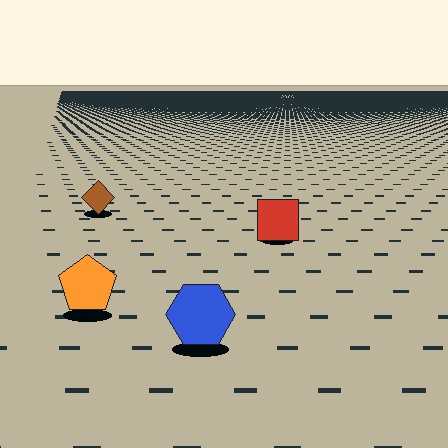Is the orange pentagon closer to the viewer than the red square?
Yes. The orange pentagon is closer — you can tell from the texture gradient: the ground texture is coarser near it.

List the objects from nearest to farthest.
From nearest to farthest: the blue hexagon, the orange pentagon, the red square, the brown diamond.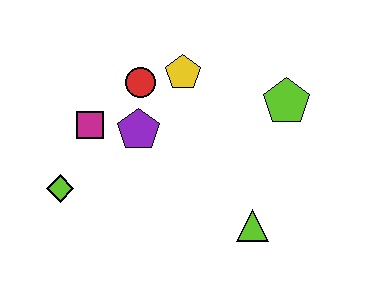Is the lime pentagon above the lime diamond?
Yes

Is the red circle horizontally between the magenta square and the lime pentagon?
Yes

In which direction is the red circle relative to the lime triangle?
The red circle is above the lime triangle.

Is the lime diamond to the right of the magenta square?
No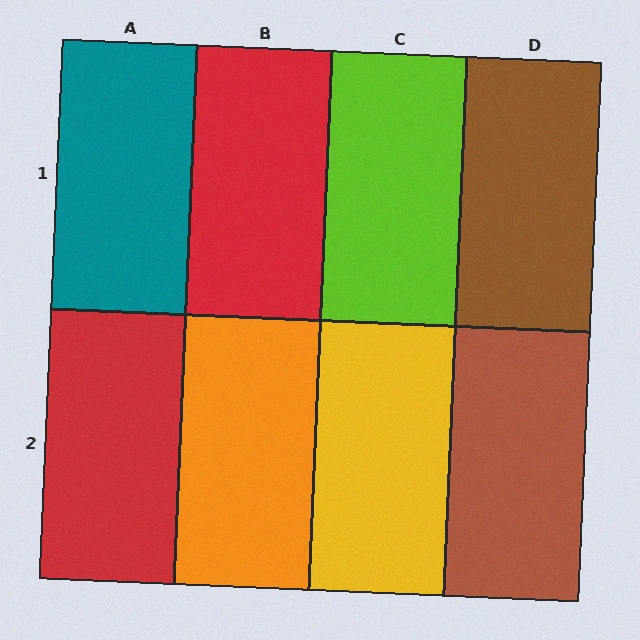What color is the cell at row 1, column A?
Teal.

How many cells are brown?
2 cells are brown.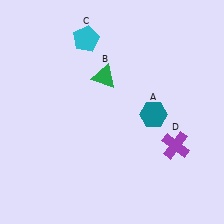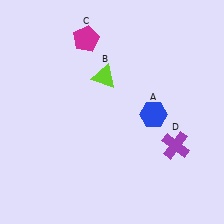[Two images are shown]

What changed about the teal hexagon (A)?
In Image 1, A is teal. In Image 2, it changed to blue.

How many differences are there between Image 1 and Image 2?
There are 3 differences between the two images.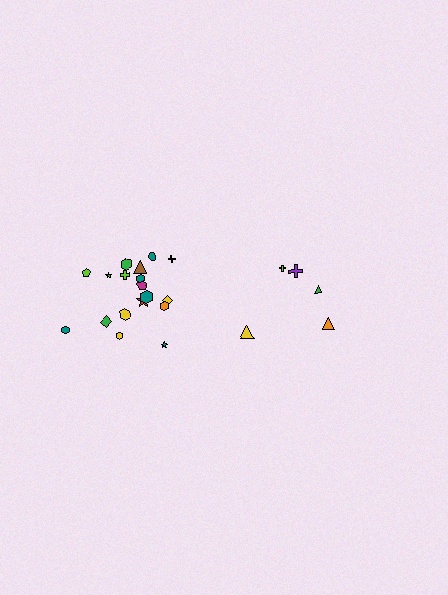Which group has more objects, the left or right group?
The left group.